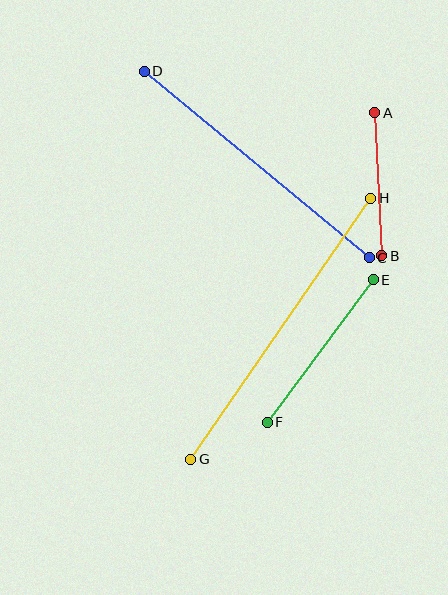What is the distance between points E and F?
The distance is approximately 177 pixels.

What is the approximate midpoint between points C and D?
The midpoint is at approximately (257, 164) pixels.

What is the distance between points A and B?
The distance is approximately 143 pixels.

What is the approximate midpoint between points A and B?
The midpoint is at approximately (378, 184) pixels.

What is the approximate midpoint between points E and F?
The midpoint is at approximately (320, 351) pixels.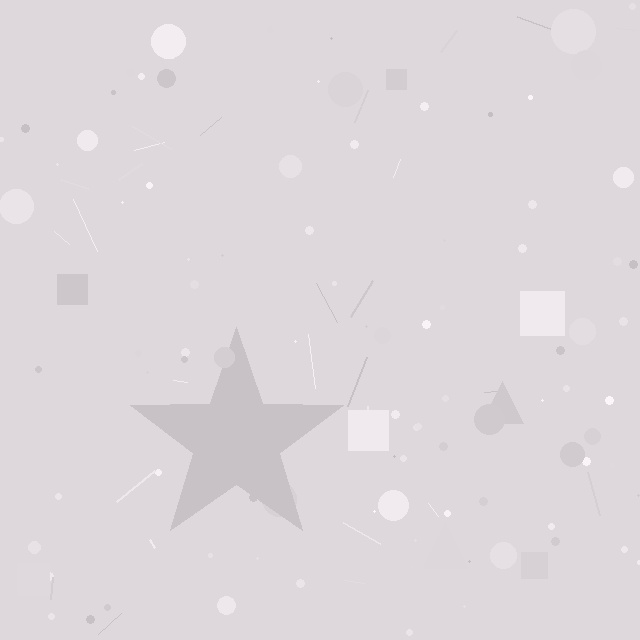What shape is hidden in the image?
A star is hidden in the image.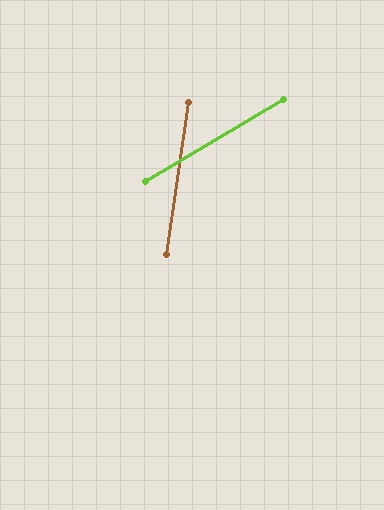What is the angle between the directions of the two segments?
Approximately 51 degrees.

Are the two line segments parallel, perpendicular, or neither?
Neither parallel nor perpendicular — they differ by about 51°.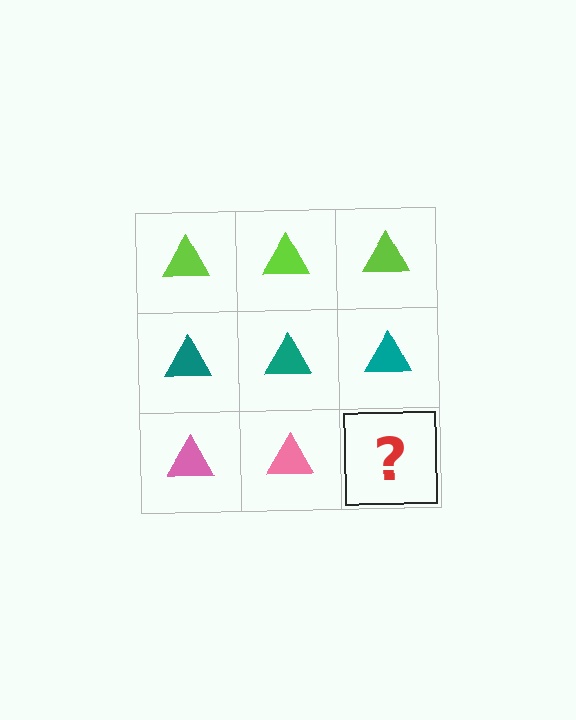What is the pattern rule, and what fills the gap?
The rule is that each row has a consistent color. The gap should be filled with a pink triangle.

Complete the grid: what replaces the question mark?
The question mark should be replaced with a pink triangle.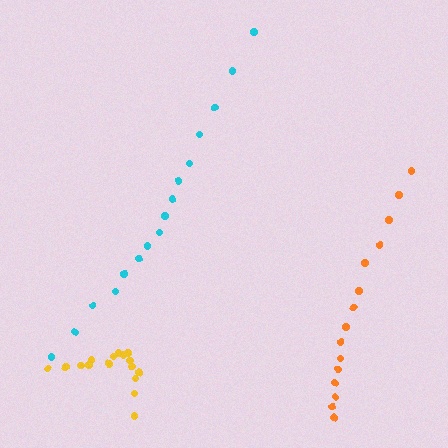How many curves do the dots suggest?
There are 3 distinct paths.